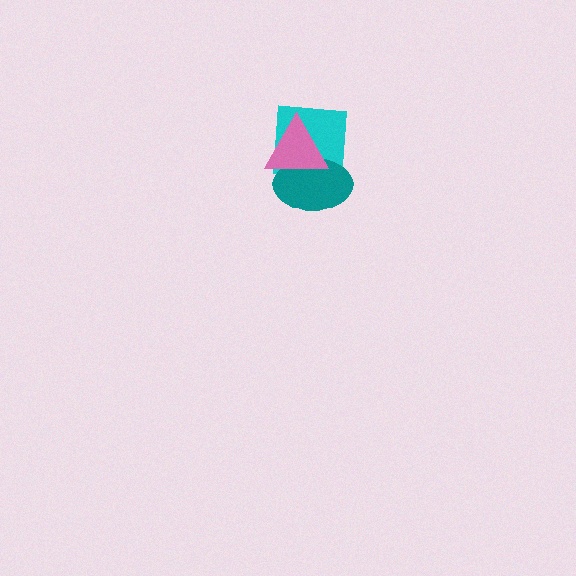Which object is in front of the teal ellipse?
The pink triangle is in front of the teal ellipse.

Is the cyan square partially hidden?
Yes, it is partially covered by another shape.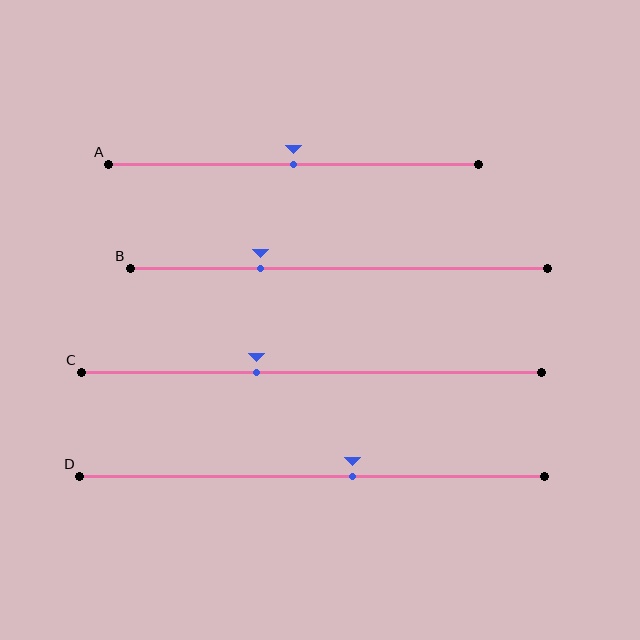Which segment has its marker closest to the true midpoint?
Segment A has its marker closest to the true midpoint.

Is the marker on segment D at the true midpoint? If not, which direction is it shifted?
No, the marker on segment D is shifted to the right by about 9% of the segment length.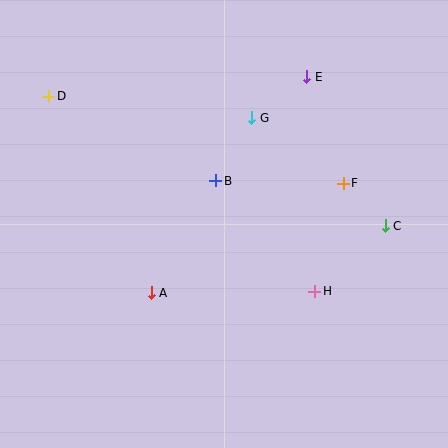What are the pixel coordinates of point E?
Point E is at (307, 77).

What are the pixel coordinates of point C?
Point C is at (385, 226).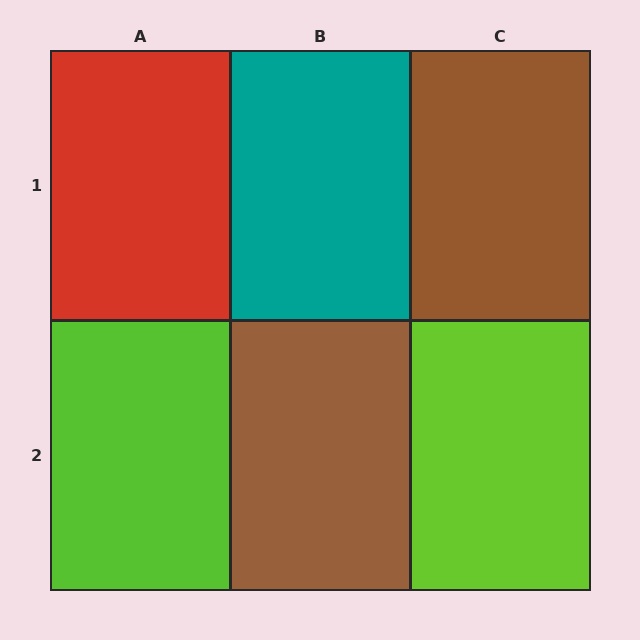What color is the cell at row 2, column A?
Lime.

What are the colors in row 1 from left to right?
Red, teal, brown.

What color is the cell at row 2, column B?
Brown.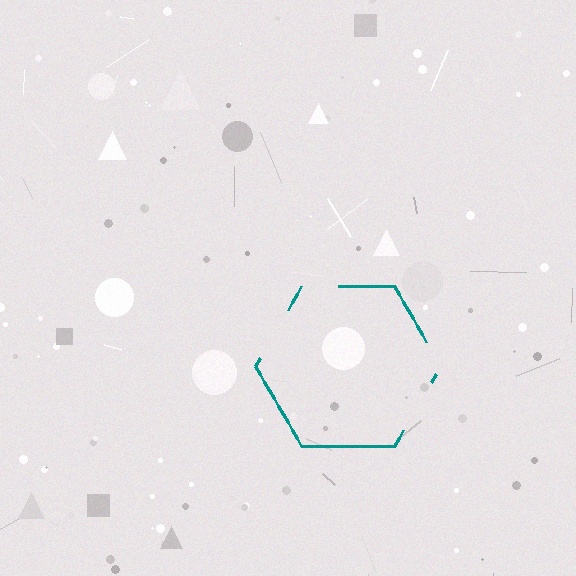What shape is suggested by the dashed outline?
The dashed outline suggests a hexagon.